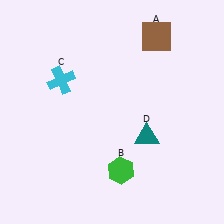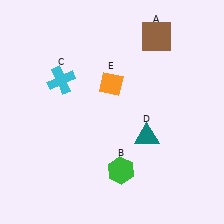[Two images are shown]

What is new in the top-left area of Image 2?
An orange diamond (E) was added in the top-left area of Image 2.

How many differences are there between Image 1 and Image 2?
There is 1 difference between the two images.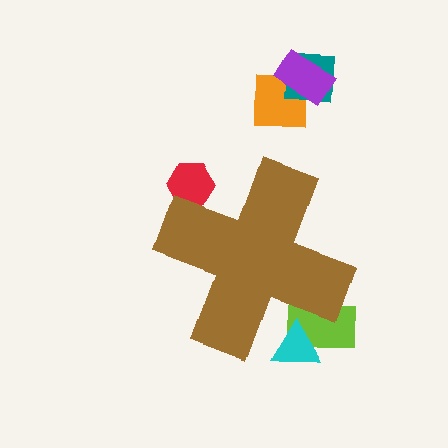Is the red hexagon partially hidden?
Yes, the red hexagon is partially hidden behind the brown cross.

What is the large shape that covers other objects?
A brown cross.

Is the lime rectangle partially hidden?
Yes, the lime rectangle is partially hidden behind the brown cross.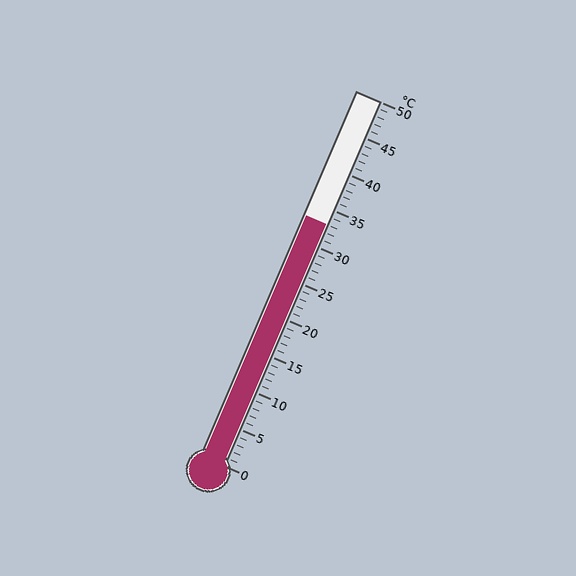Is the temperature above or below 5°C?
The temperature is above 5°C.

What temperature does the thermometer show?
The thermometer shows approximately 33°C.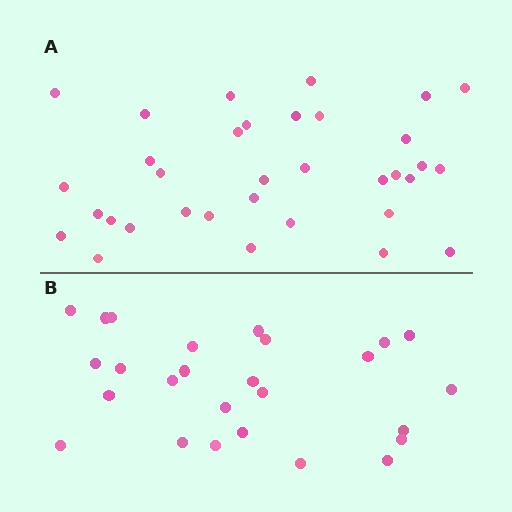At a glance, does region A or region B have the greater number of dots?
Region A (the top region) has more dots.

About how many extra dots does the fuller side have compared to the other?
Region A has roughly 8 or so more dots than region B.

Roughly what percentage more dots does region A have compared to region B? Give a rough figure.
About 30% more.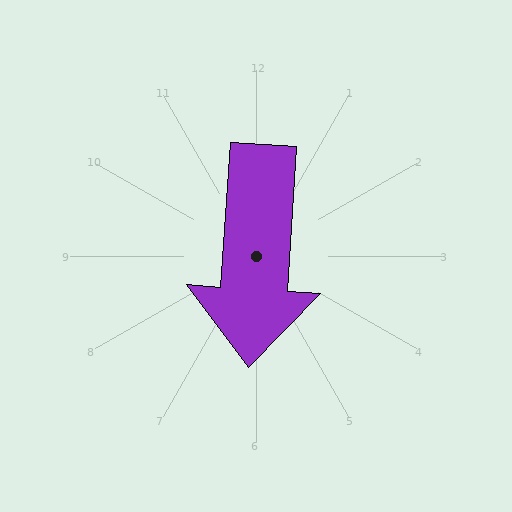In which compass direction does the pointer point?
South.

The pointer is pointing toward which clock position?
Roughly 6 o'clock.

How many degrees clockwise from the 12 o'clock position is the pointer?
Approximately 184 degrees.